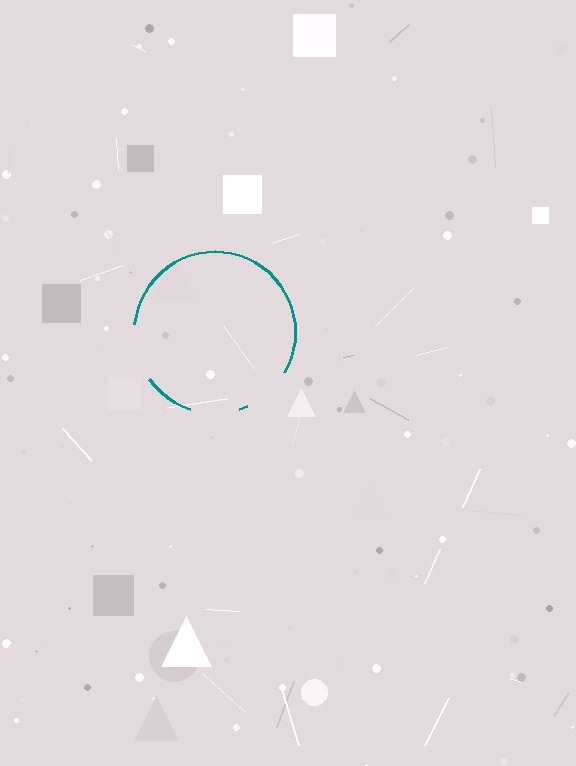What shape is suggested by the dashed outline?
The dashed outline suggests a circle.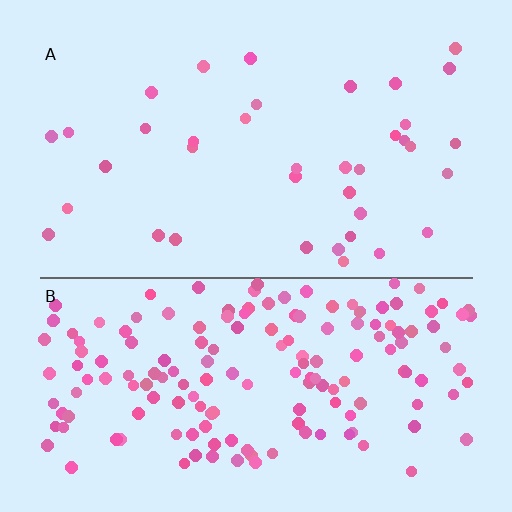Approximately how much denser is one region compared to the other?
Approximately 4.4× — region B over region A.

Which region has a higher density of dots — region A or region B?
B (the bottom).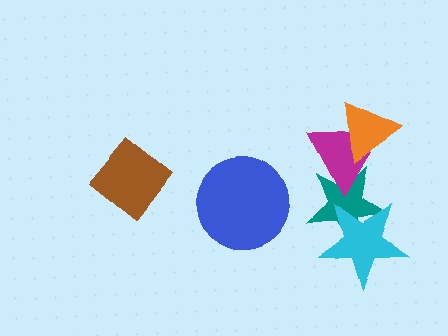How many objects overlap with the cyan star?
1 object overlaps with the cyan star.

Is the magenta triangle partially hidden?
Yes, it is partially covered by another shape.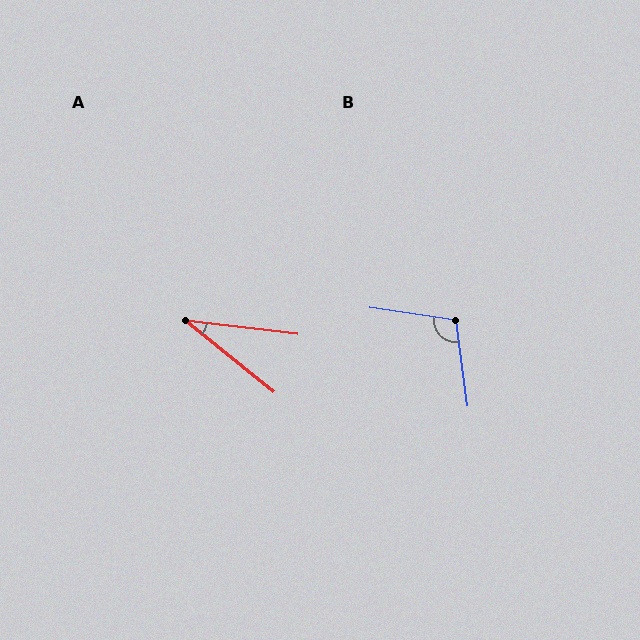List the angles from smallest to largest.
A (32°), B (106°).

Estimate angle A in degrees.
Approximately 32 degrees.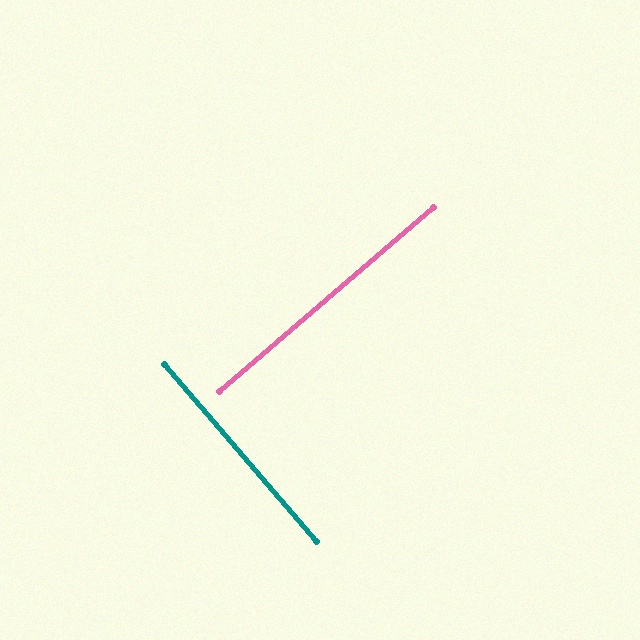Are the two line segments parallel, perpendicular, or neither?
Perpendicular — they meet at approximately 90°.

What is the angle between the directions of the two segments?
Approximately 90 degrees.